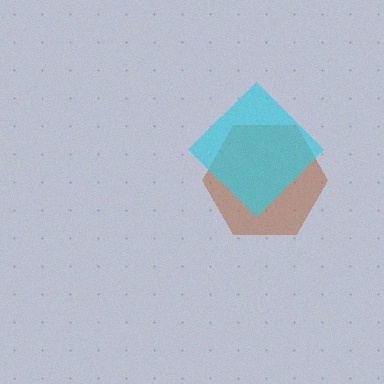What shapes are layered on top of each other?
The layered shapes are: a brown hexagon, a cyan diamond.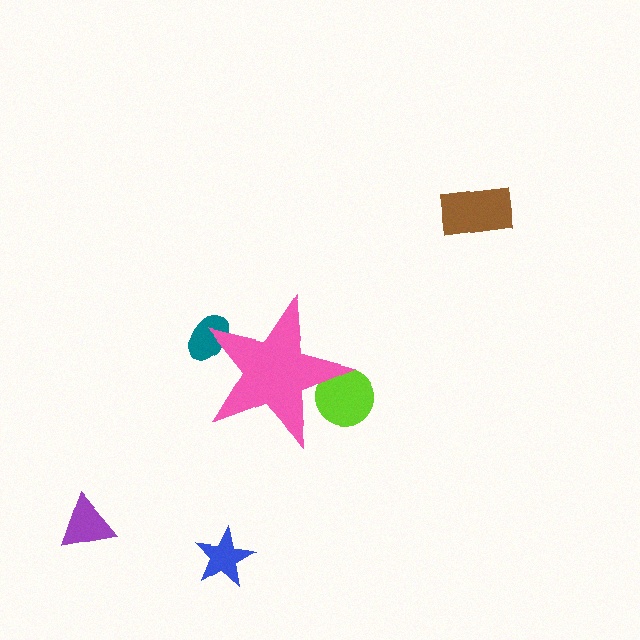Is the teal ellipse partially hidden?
Yes, the teal ellipse is partially hidden behind the pink star.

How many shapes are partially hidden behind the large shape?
2 shapes are partially hidden.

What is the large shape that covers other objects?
A pink star.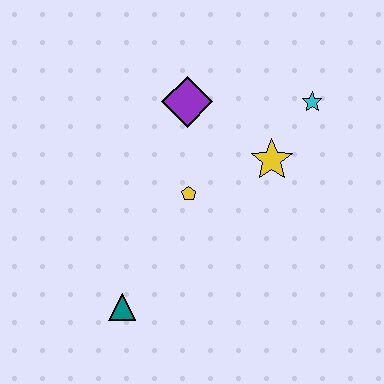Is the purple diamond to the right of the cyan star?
No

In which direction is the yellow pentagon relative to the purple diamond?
The yellow pentagon is below the purple diamond.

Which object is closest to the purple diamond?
The yellow pentagon is closest to the purple diamond.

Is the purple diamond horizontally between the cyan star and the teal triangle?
Yes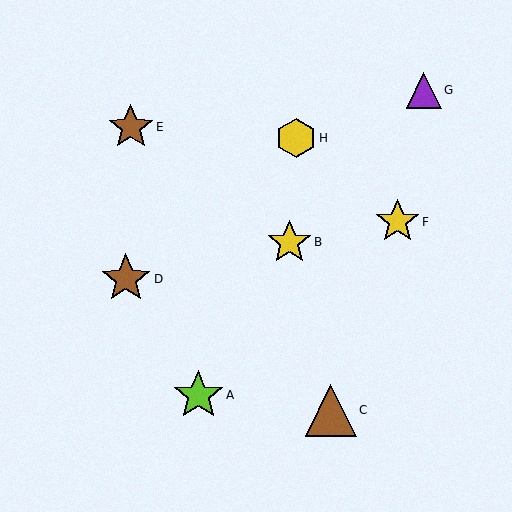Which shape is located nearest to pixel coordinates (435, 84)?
The purple triangle (labeled G) at (424, 90) is nearest to that location.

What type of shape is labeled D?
Shape D is a brown star.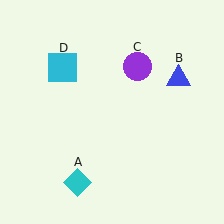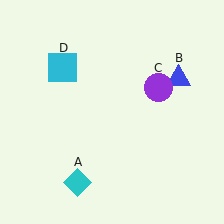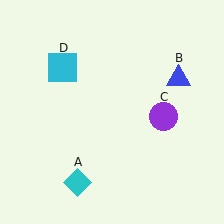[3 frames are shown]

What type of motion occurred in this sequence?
The purple circle (object C) rotated clockwise around the center of the scene.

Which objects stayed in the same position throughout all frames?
Cyan diamond (object A) and blue triangle (object B) and cyan square (object D) remained stationary.